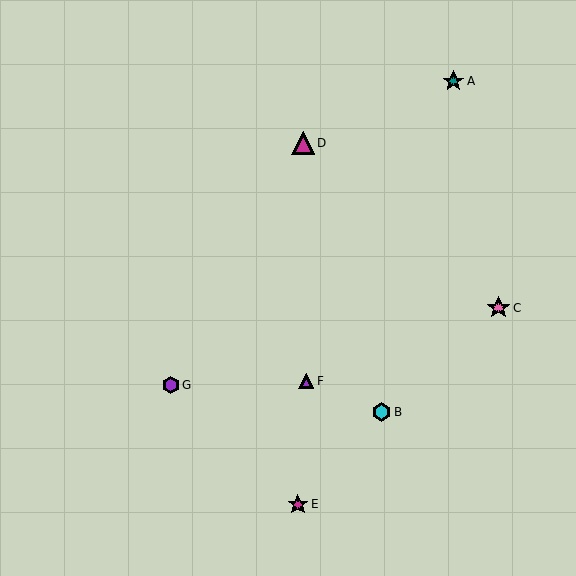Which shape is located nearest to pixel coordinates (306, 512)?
The magenta star (labeled E) at (298, 504) is nearest to that location.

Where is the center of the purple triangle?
The center of the purple triangle is at (306, 381).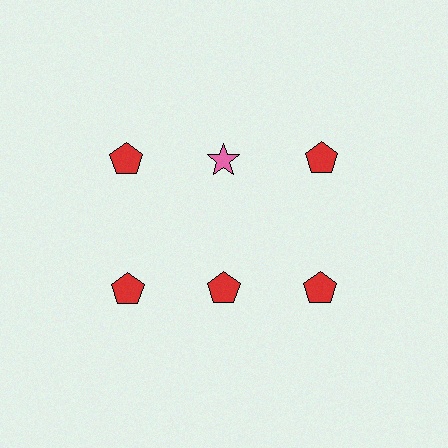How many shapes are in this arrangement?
There are 6 shapes arranged in a grid pattern.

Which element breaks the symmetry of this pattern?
The pink star in the top row, second from left column breaks the symmetry. All other shapes are red pentagons.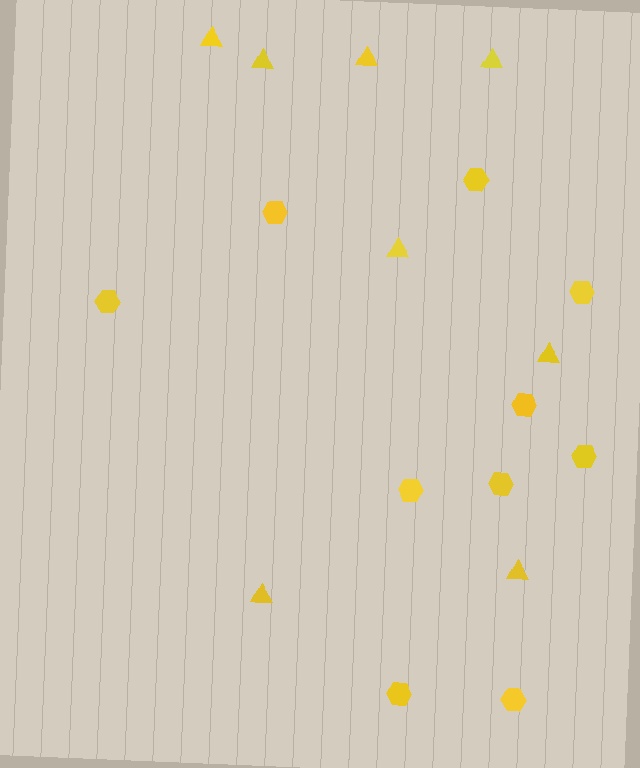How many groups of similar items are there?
There are 2 groups: one group of hexagons (10) and one group of triangles (8).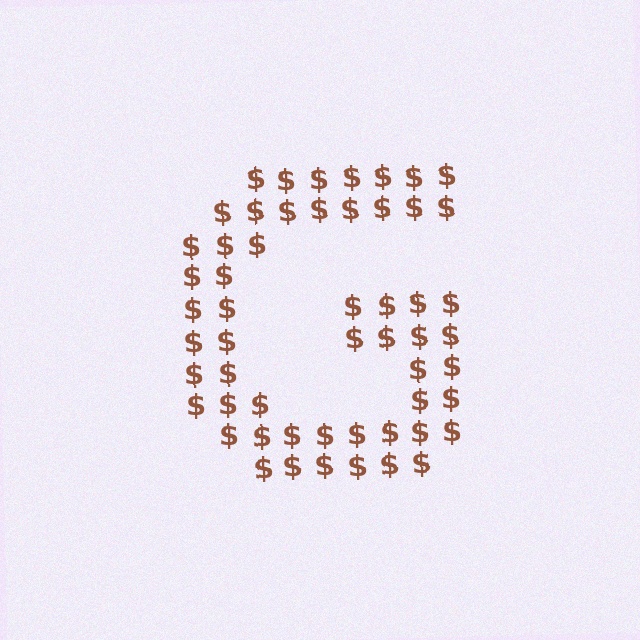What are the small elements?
The small elements are dollar signs.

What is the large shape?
The large shape is the letter G.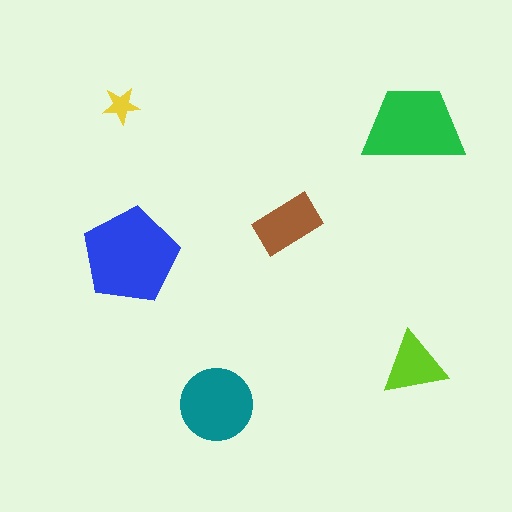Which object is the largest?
The blue pentagon.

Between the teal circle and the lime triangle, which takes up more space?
The teal circle.